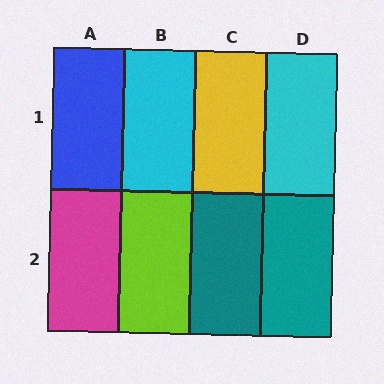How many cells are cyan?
2 cells are cyan.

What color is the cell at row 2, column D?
Teal.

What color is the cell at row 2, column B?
Lime.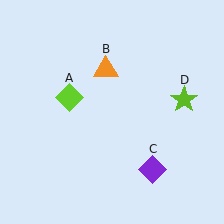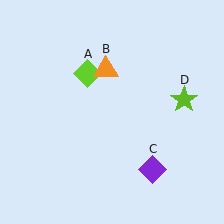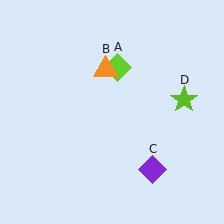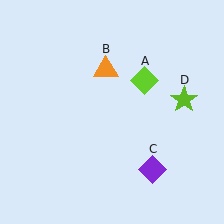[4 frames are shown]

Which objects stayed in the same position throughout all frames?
Orange triangle (object B) and purple diamond (object C) and lime star (object D) remained stationary.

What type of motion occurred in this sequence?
The lime diamond (object A) rotated clockwise around the center of the scene.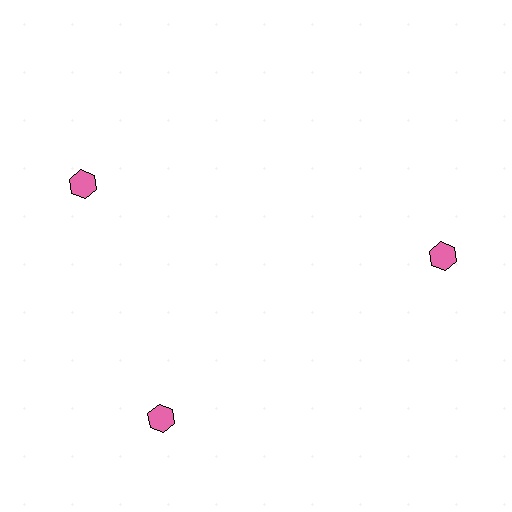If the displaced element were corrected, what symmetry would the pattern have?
It would have 3-fold rotational symmetry — the pattern would map onto itself every 120 degrees.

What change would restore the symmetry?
The symmetry would be restored by rotating it back into even spacing with its neighbors so that all 3 hexagons sit at equal angles and equal distance from the center.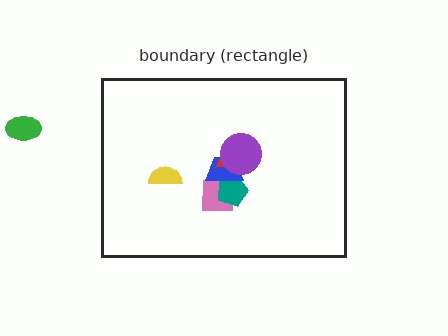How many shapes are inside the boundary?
6 inside, 1 outside.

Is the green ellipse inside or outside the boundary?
Outside.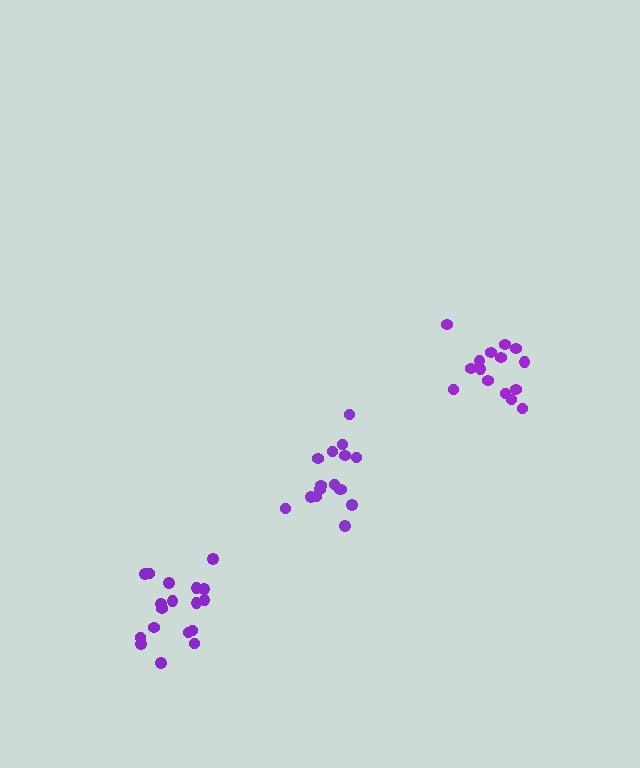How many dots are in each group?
Group 1: 16 dots, Group 2: 18 dots, Group 3: 15 dots (49 total).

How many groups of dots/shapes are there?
There are 3 groups.